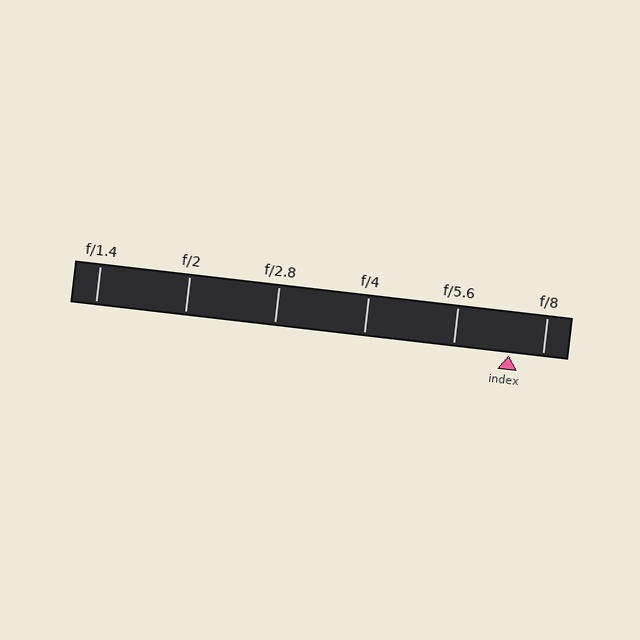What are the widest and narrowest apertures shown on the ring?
The widest aperture shown is f/1.4 and the narrowest is f/8.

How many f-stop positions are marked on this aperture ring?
There are 6 f-stop positions marked.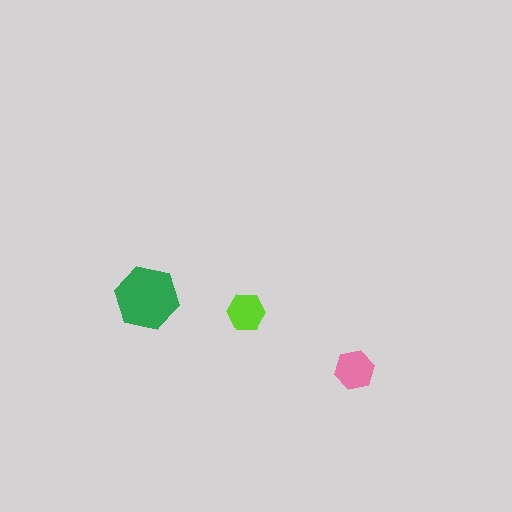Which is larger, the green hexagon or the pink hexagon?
The green one.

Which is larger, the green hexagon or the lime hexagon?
The green one.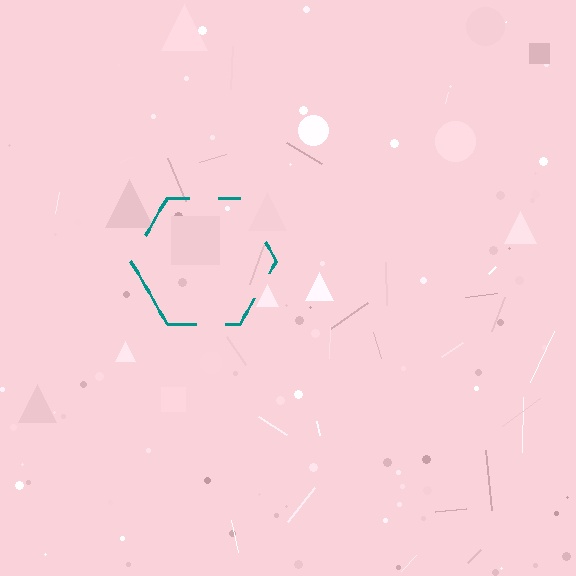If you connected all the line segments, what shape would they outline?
They would outline a hexagon.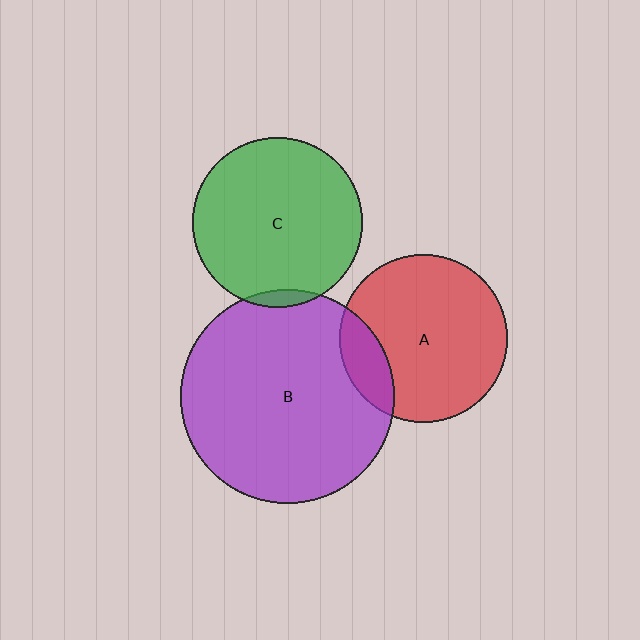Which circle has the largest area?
Circle B (purple).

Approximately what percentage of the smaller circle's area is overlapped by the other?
Approximately 5%.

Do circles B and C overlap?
Yes.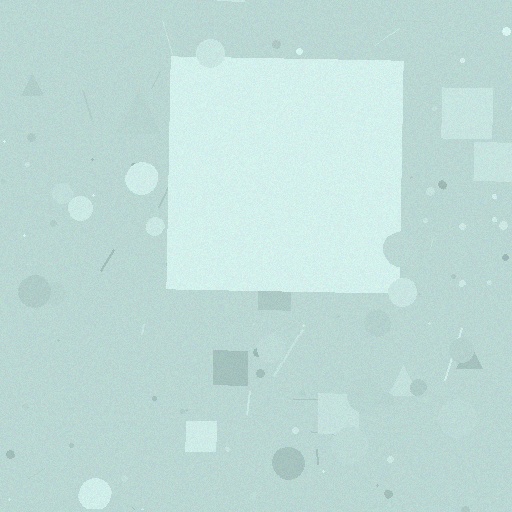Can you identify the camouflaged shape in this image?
The camouflaged shape is a square.